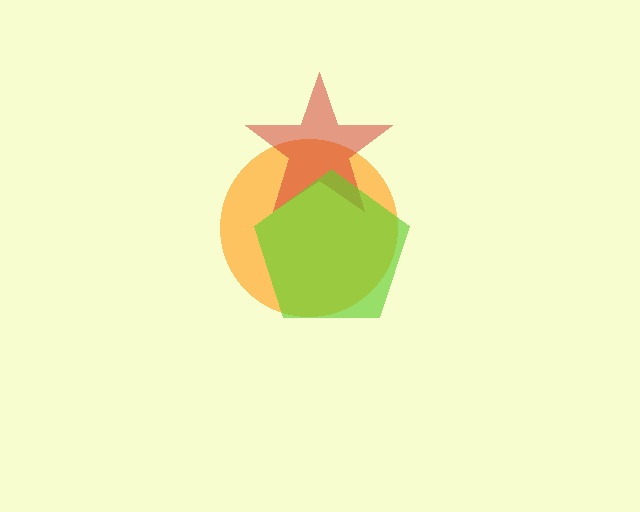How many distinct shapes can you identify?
There are 3 distinct shapes: an orange circle, a red star, a lime pentagon.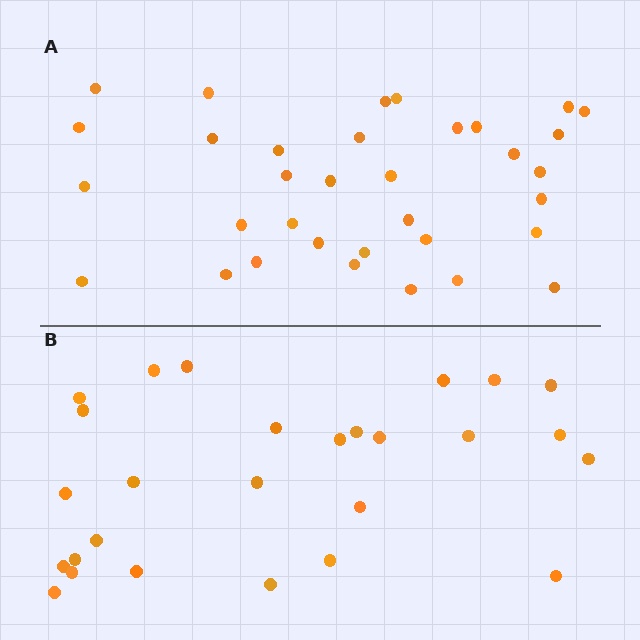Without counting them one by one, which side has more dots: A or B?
Region A (the top region) has more dots.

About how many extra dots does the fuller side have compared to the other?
Region A has roughly 8 or so more dots than region B.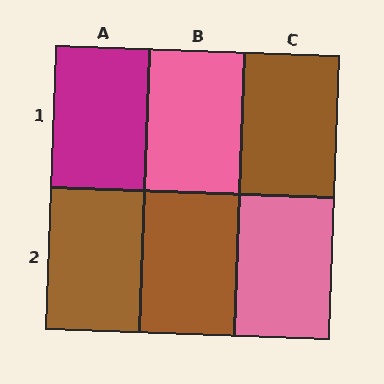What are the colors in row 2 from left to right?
Brown, brown, pink.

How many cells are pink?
2 cells are pink.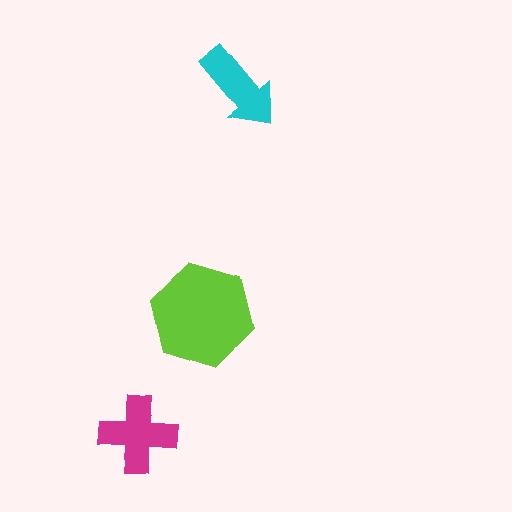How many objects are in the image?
There are 3 objects in the image.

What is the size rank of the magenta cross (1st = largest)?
2nd.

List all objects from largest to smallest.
The lime hexagon, the magenta cross, the cyan arrow.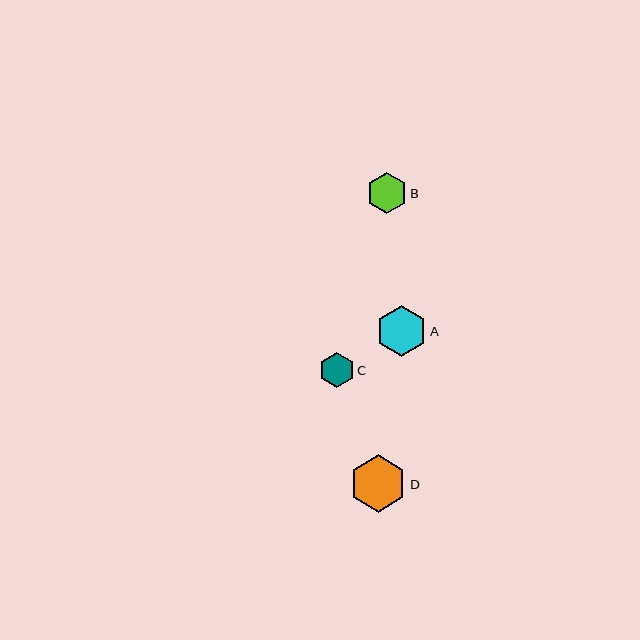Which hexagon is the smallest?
Hexagon C is the smallest with a size of approximately 35 pixels.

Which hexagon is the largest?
Hexagon D is the largest with a size of approximately 58 pixels.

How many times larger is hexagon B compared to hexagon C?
Hexagon B is approximately 1.2 times the size of hexagon C.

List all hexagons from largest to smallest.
From largest to smallest: D, A, B, C.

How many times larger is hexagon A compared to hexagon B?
Hexagon A is approximately 1.2 times the size of hexagon B.